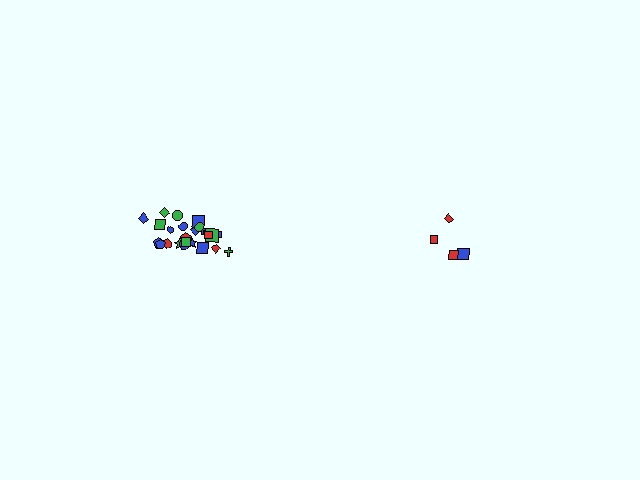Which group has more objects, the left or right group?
The left group.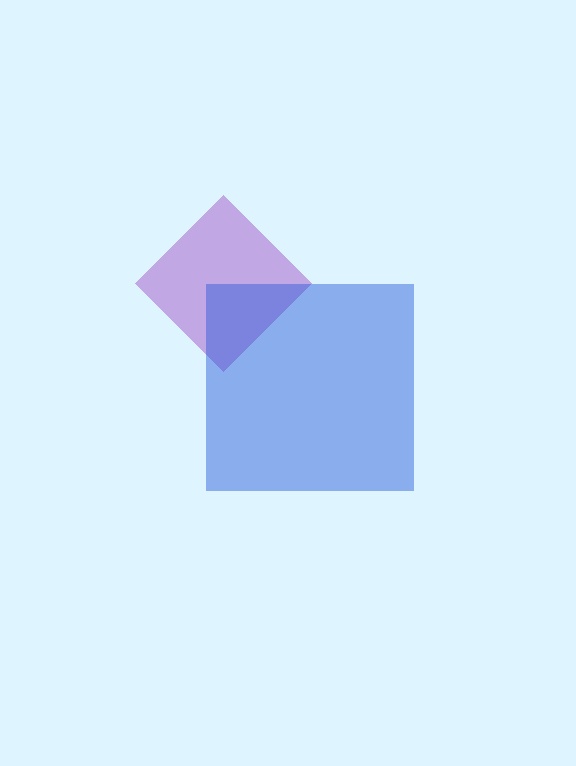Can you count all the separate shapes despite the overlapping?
Yes, there are 2 separate shapes.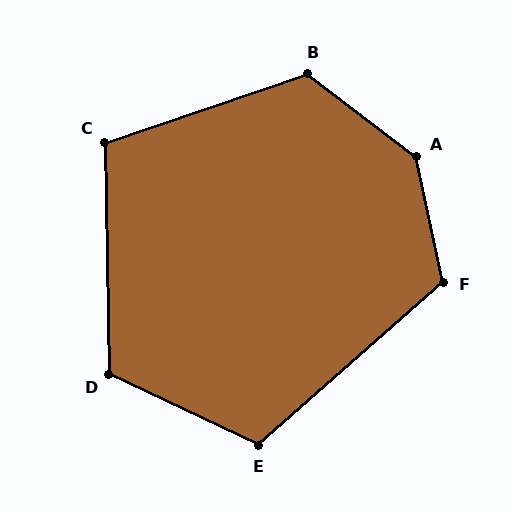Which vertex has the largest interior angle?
A, at approximately 139 degrees.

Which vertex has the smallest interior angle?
C, at approximately 108 degrees.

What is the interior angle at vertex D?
Approximately 116 degrees (obtuse).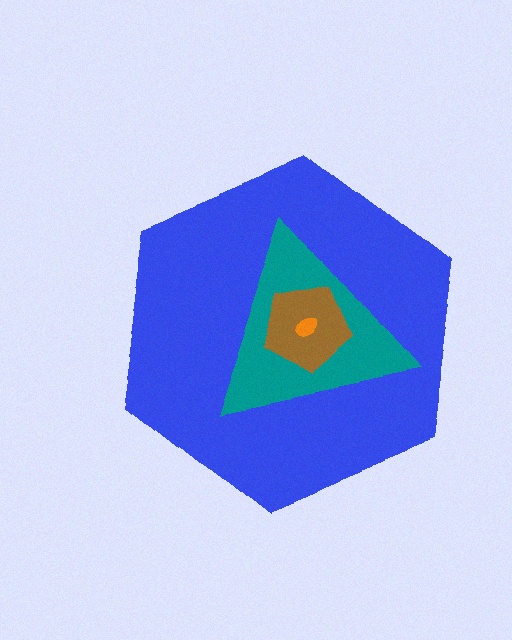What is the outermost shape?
The blue hexagon.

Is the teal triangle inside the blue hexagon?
Yes.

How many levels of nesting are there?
4.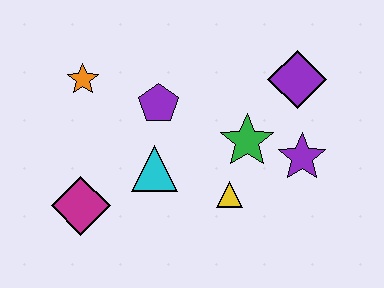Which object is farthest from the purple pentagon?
The purple star is farthest from the purple pentagon.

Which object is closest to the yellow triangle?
The green star is closest to the yellow triangle.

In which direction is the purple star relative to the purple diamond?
The purple star is below the purple diamond.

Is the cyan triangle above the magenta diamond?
Yes